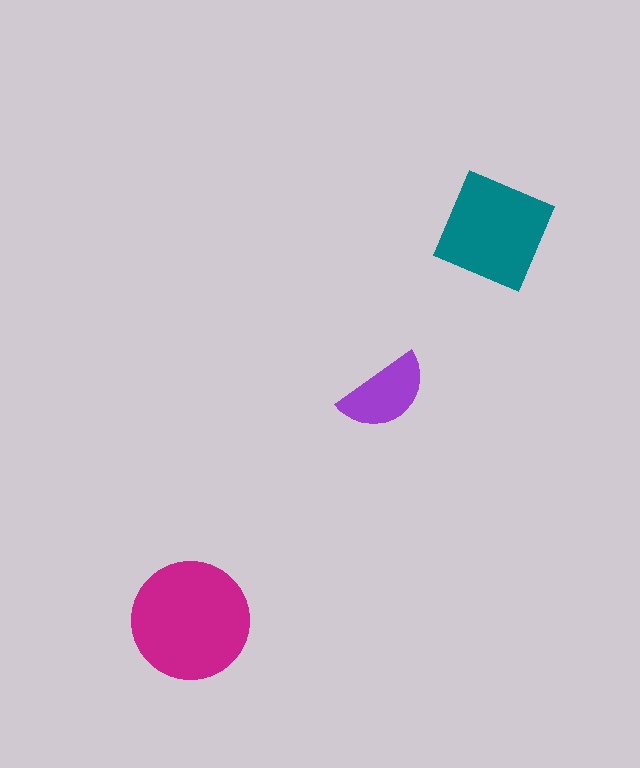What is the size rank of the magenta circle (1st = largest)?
1st.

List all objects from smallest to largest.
The purple semicircle, the teal square, the magenta circle.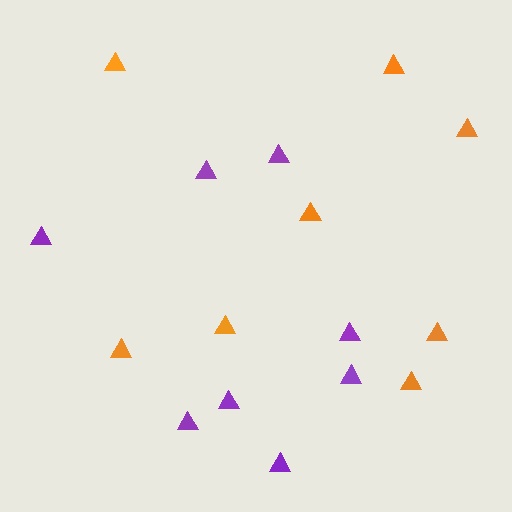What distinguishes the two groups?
There are 2 groups: one group of orange triangles (8) and one group of purple triangles (8).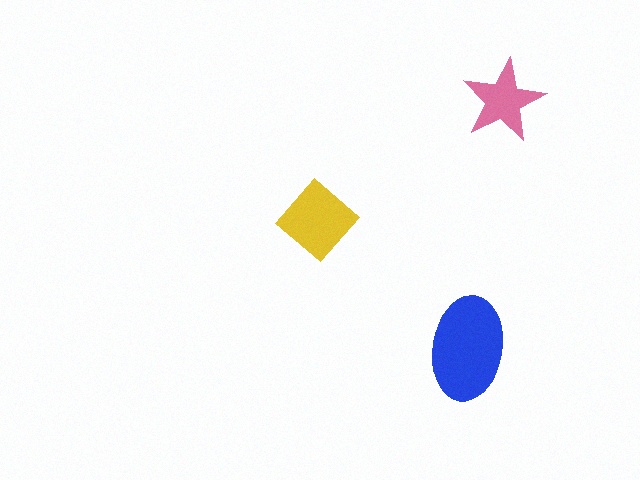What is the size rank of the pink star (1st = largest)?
3rd.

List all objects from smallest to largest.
The pink star, the yellow diamond, the blue ellipse.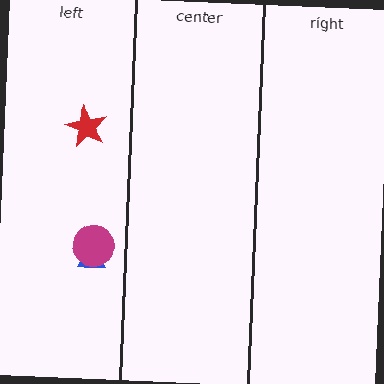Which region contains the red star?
The left region.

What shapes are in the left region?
The red star, the blue triangle, the magenta circle.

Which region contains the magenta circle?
The left region.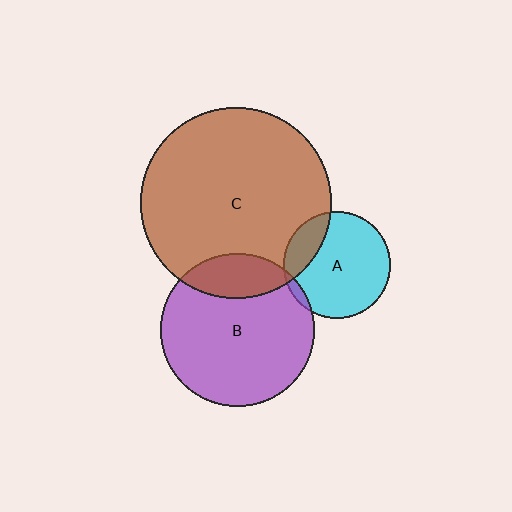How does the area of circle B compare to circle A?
Approximately 2.0 times.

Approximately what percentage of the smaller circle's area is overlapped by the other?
Approximately 20%.